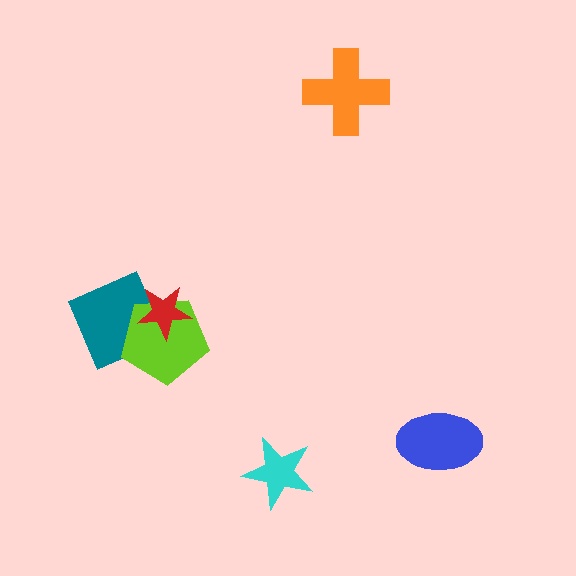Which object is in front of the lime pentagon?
The red star is in front of the lime pentagon.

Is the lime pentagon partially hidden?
Yes, it is partially covered by another shape.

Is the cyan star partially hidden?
No, no other shape covers it.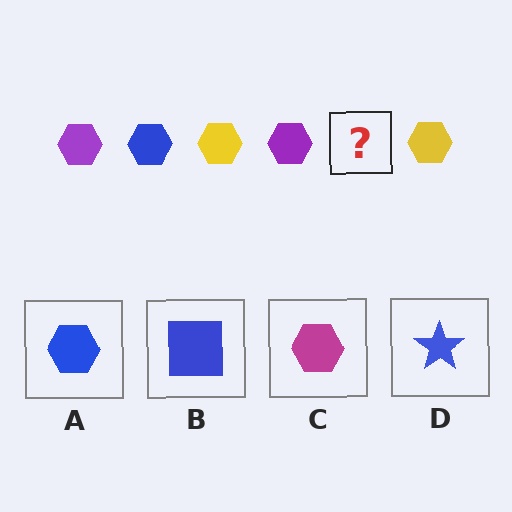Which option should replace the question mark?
Option A.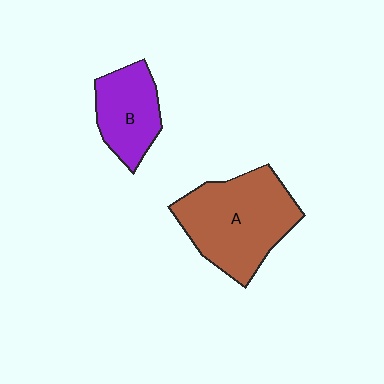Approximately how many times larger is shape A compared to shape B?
Approximately 1.8 times.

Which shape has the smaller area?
Shape B (purple).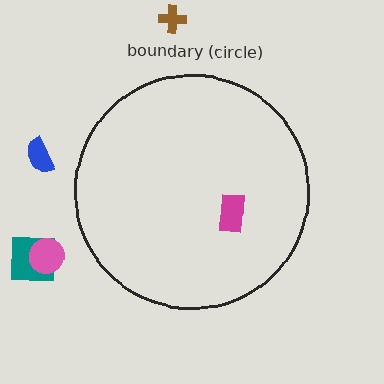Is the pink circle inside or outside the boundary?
Outside.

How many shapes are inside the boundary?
1 inside, 4 outside.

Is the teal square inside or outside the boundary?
Outside.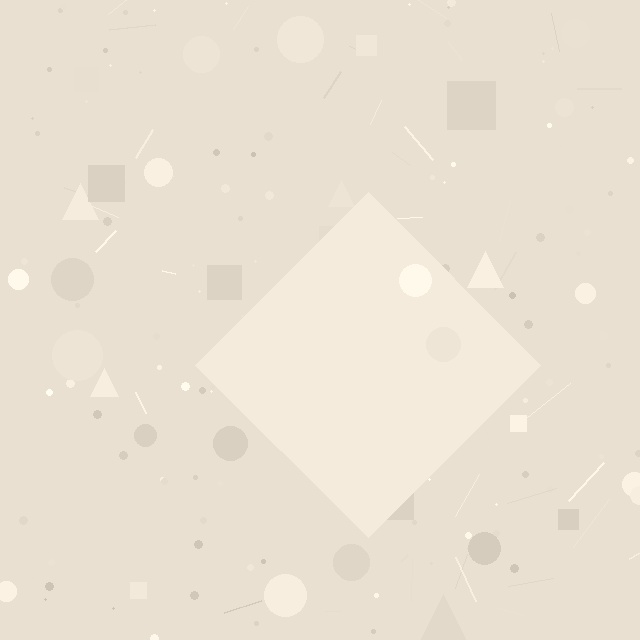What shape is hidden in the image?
A diamond is hidden in the image.